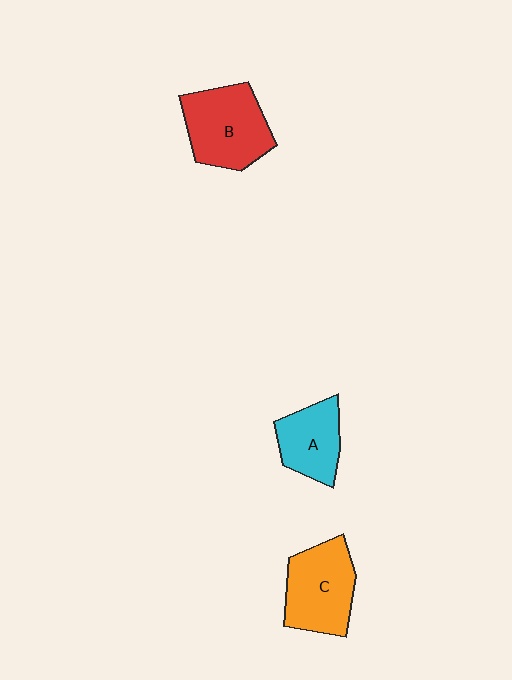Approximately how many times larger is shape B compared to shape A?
Approximately 1.4 times.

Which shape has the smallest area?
Shape A (cyan).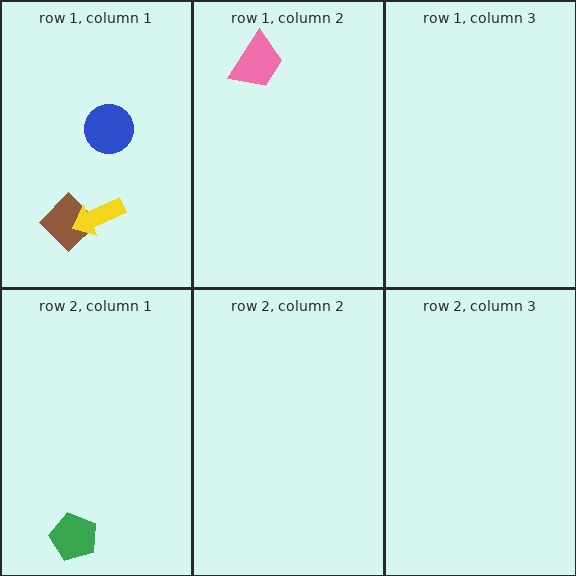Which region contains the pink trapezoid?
The row 1, column 2 region.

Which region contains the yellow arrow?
The row 1, column 1 region.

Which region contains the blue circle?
The row 1, column 1 region.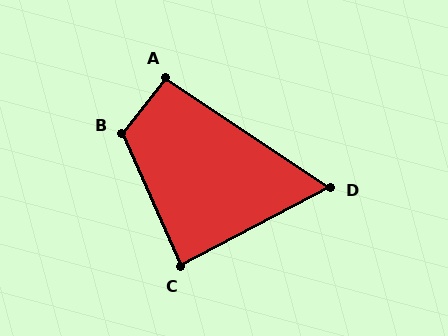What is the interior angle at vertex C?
Approximately 86 degrees (approximately right).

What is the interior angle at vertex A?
Approximately 94 degrees (approximately right).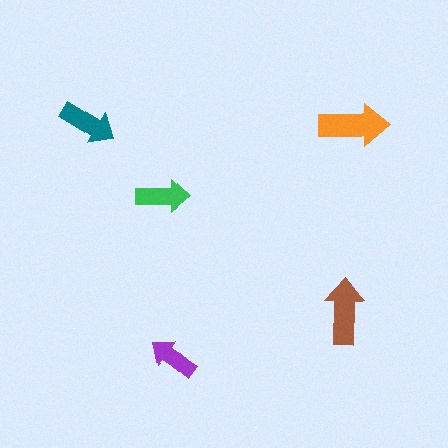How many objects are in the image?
There are 5 objects in the image.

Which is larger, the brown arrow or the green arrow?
The brown one.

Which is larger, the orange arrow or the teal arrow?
The orange one.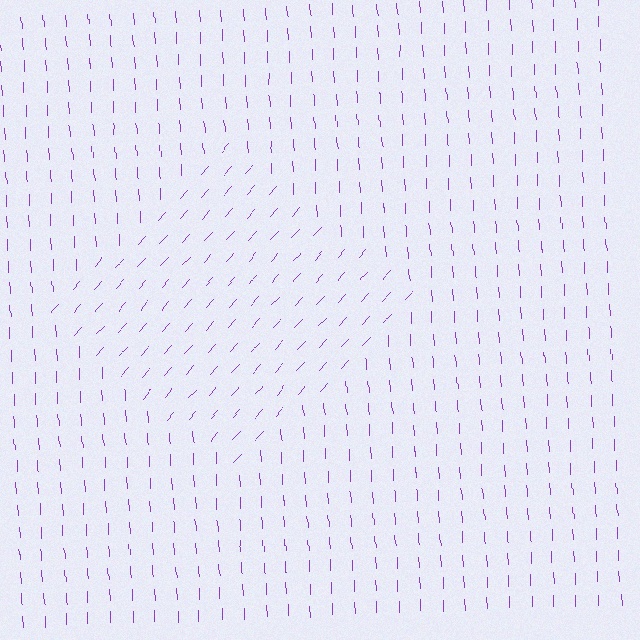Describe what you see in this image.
The image is filled with small purple line segments. A diamond region in the image has lines oriented differently from the surrounding lines, creating a visible texture boundary.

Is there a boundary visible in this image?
Yes, there is a texture boundary formed by a change in line orientation.